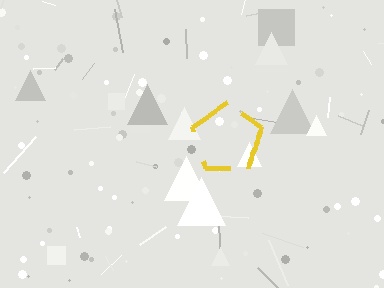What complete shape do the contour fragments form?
The contour fragments form a pentagon.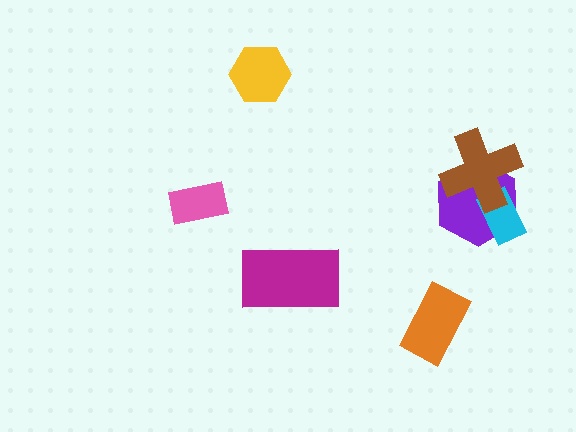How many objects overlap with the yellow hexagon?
0 objects overlap with the yellow hexagon.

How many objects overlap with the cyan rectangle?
2 objects overlap with the cyan rectangle.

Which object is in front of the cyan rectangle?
The brown cross is in front of the cyan rectangle.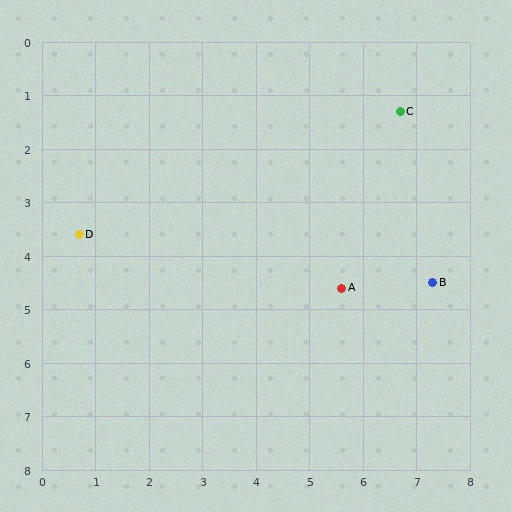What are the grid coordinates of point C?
Point C is at approximately (6.7, 1.3).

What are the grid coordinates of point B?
Point B is at approximately (7.3, 4.5).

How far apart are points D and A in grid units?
Points D and A are about 5.0 grid units apart.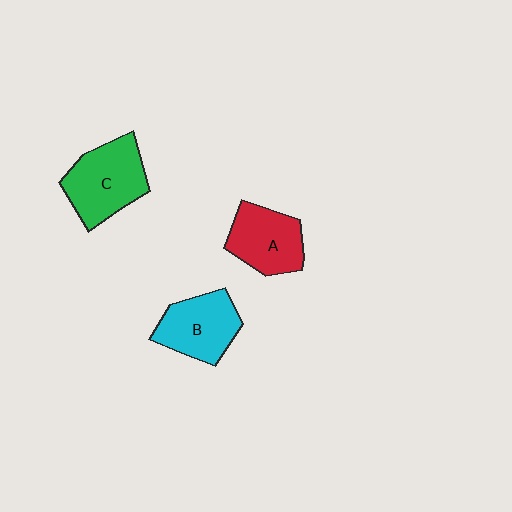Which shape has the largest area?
Shape C (green).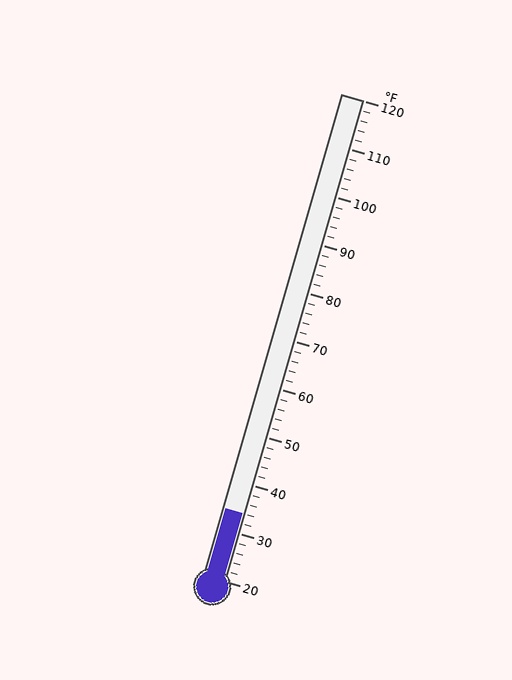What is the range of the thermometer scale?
The thermometer scale ranges from 20°F to 120°F.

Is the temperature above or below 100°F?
The temperature is below 100°F.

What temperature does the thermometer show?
The thermometer shows approximately 34°F.